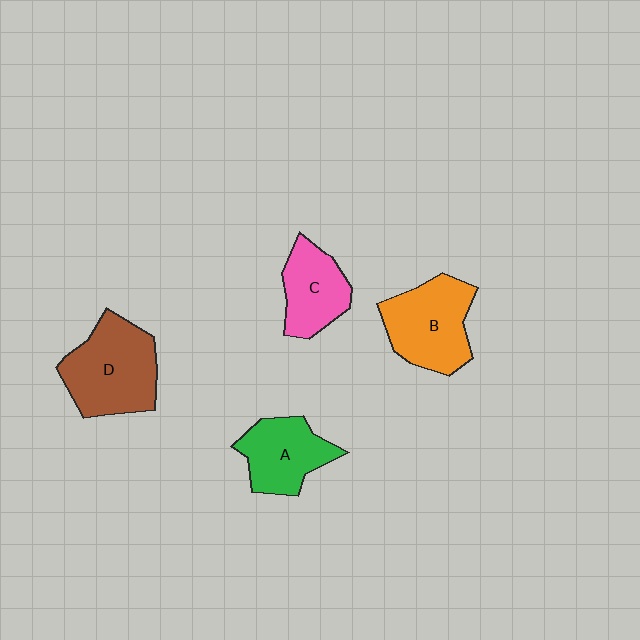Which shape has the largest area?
Shape D (brown).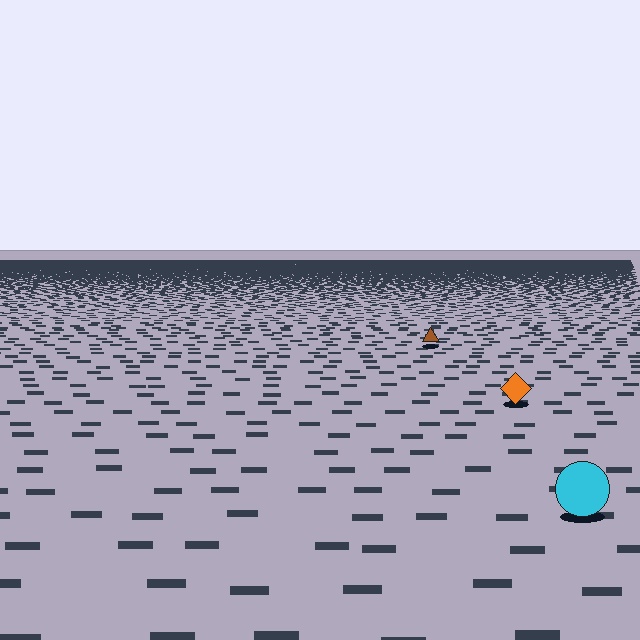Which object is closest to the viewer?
The cyan circle is closest. The texture marks near it are larger and more spread out.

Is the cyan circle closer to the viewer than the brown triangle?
Yes. The cyan circle is closer — you can tell from the texture gradient: the ground texture is coarser near it.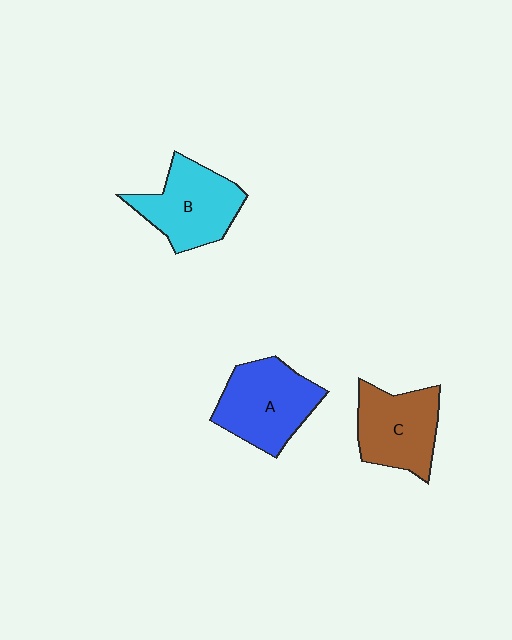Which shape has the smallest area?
Shape C (brown).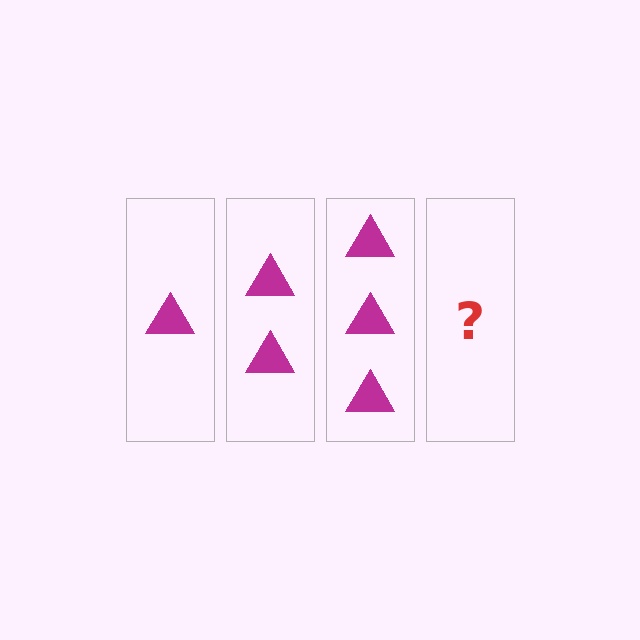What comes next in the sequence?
The next element should be 4 triangles.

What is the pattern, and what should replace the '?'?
The pattern is that each step adds one more triangle. The '?' should be 4 triangles.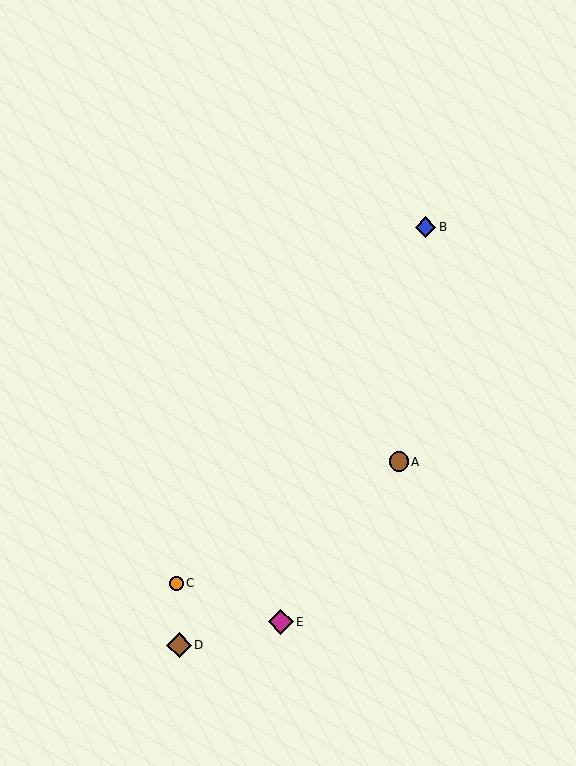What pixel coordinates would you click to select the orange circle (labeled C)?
Click at (177, 583) to select the orange circle C.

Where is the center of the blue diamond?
The center of the blue diamond is at (425, 227).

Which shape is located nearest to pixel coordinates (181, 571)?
The orange circle (labeled C) at (177, 583) is nearest to that location.